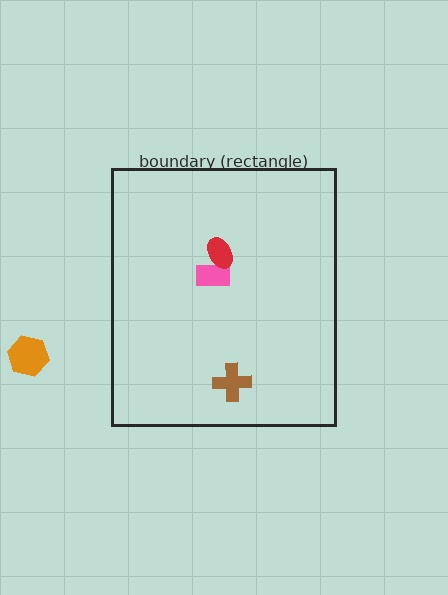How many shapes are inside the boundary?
3 inside, 1 outside.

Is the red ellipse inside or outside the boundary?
Inside.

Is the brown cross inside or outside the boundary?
Inside.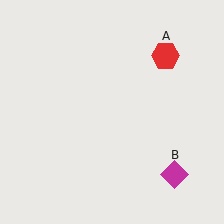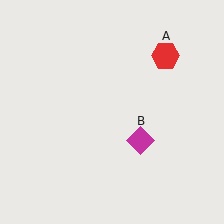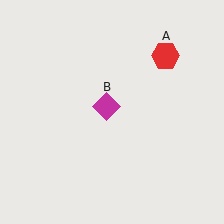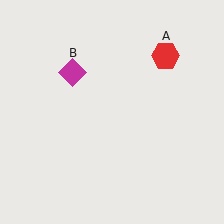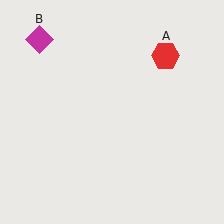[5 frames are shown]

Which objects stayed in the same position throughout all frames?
Red hexagon (object A) remained stationary.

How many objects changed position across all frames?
1 object changed position: magenta diamond (object B).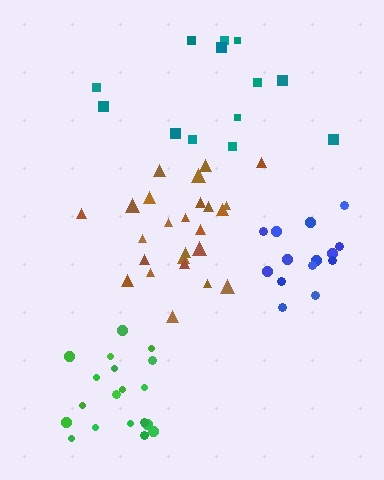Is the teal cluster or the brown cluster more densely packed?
Brown.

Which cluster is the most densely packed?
Blue.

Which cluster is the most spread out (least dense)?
Teal.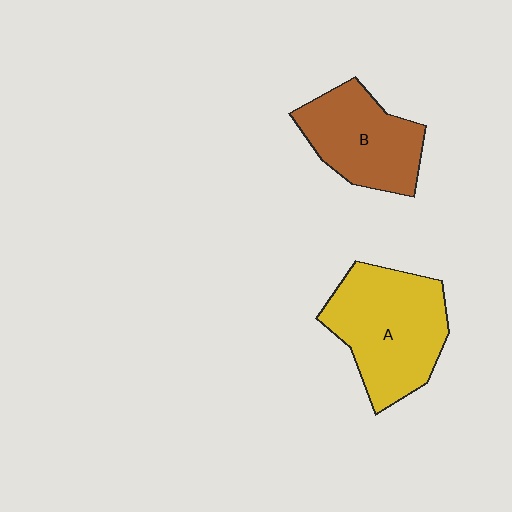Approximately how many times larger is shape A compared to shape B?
Approximately 1.3 times.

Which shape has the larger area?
Shape A (yellow).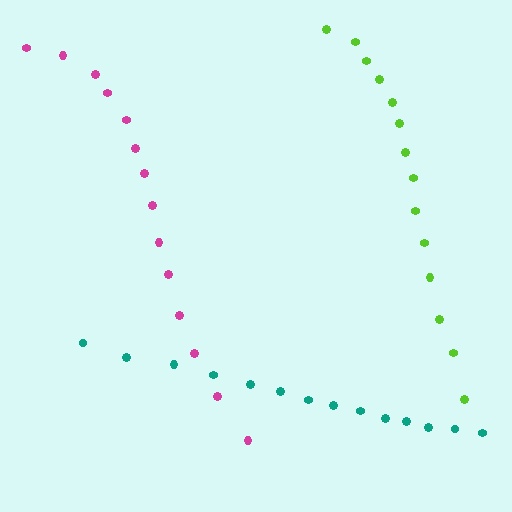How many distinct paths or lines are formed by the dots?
There are 3 distinct paths.